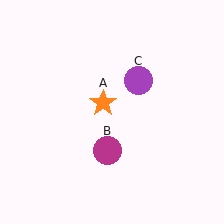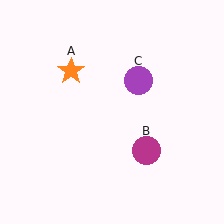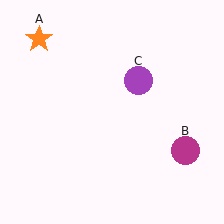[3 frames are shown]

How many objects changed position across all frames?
2 objects changed position: orange star (object A), magenta circle (object B).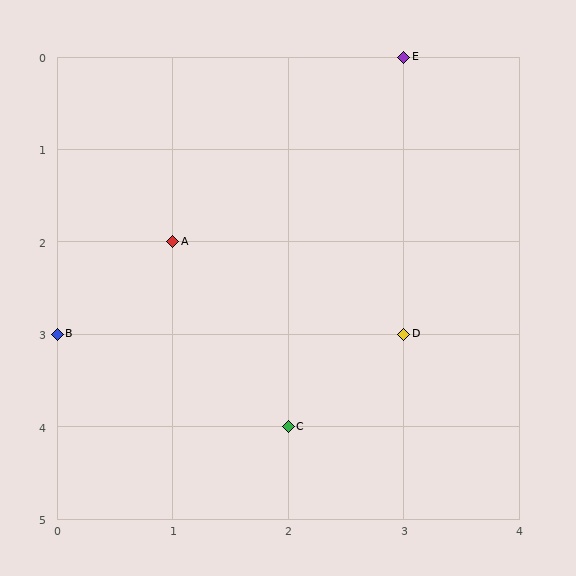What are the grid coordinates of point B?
Point B is at grid coordinates (0, 3).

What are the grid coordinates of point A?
Point A is at grid coordinates (1, 2).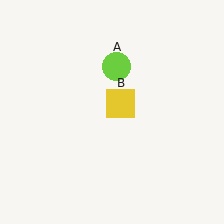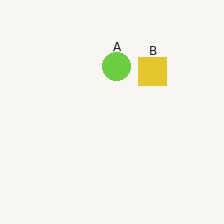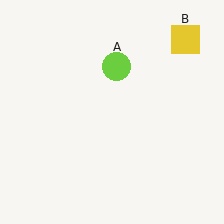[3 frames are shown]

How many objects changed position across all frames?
1 object changed position: yellow square (object B).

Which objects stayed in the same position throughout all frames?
Lime circle (object A) remained stationary.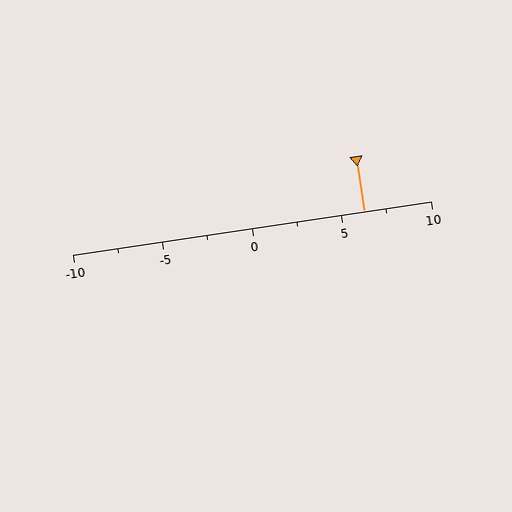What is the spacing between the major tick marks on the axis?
The major ticks are spaced 5 apart.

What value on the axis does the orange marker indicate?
The marker indicates approximately 6.2.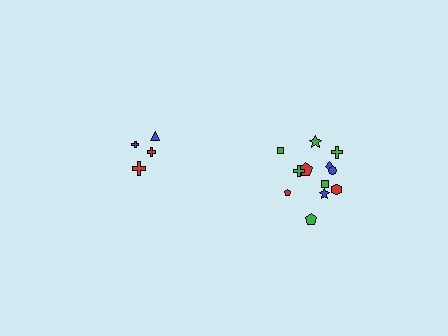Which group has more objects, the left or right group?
The right group.